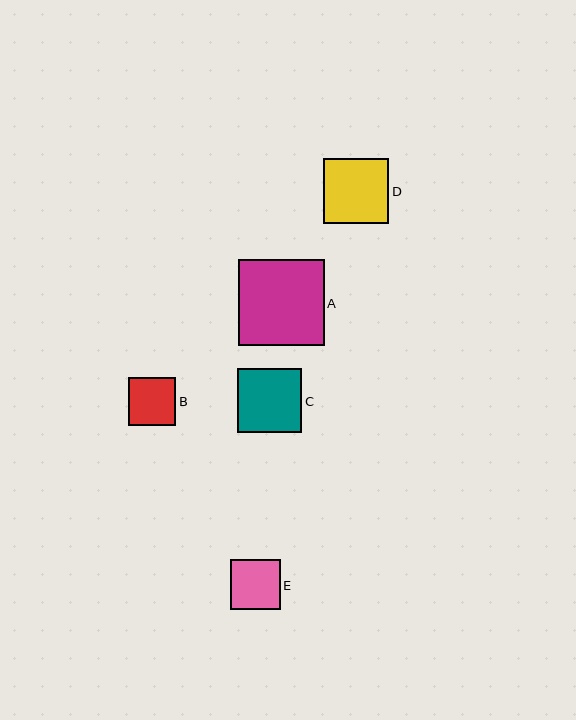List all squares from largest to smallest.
From largest to smallest: A, D, C, E, B.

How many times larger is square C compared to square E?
Square C is approximately 1.3 times the size of square E.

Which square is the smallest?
Square B is the smallest with a size of approximately 47 pixels.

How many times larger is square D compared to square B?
Square D is approximately 1.4 times the size of square B.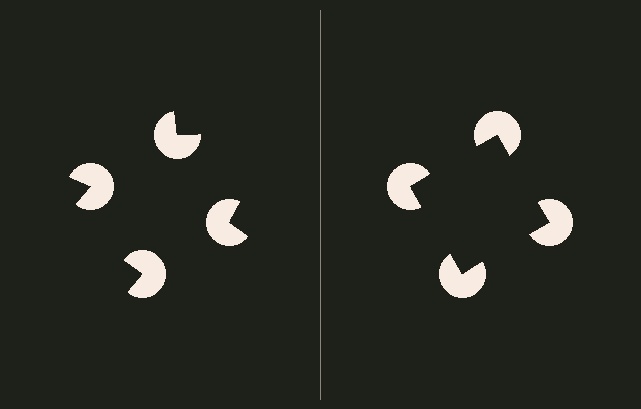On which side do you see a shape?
An illusory square appears on the right side. On the left side the wedge cuts are rotated, so no coherent shape forms.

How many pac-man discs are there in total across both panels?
8 — 4 on each side.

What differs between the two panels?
The pac-man discs are positioned identically on both sides; only the wedge orientations differ. On the right they align to a square; on the left they are misaligned.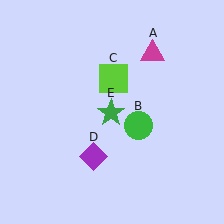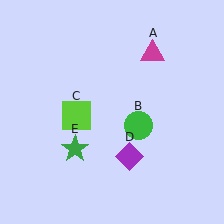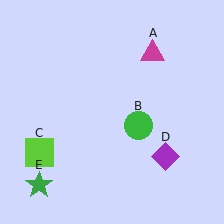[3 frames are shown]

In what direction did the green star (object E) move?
The green star (object E) moved down and to the left.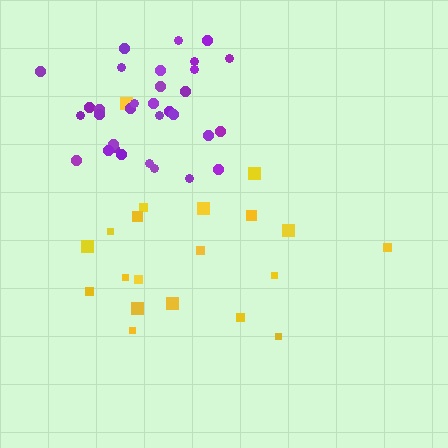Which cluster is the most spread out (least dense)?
Yellow.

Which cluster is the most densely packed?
Purple.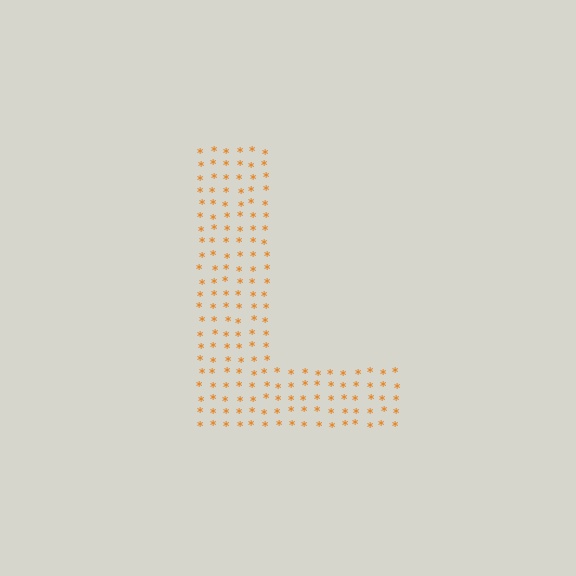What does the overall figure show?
The overall figure shows the letter L.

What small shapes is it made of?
It is made of small asterisks.